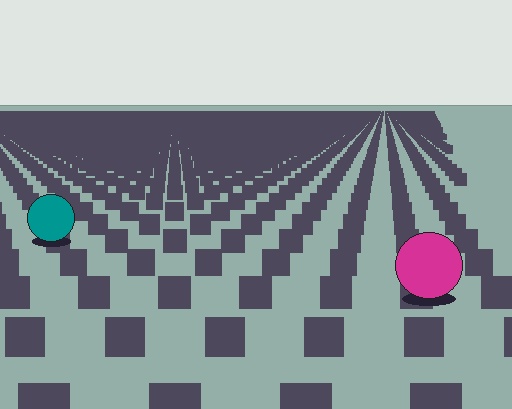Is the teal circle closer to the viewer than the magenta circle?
No. The magenta circle is closer — you can tell from the texture gradient: the ground texture is coarser near it.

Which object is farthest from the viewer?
The teal circle is farthest from the viewer. It appears smaller and the ground texture around it is denser.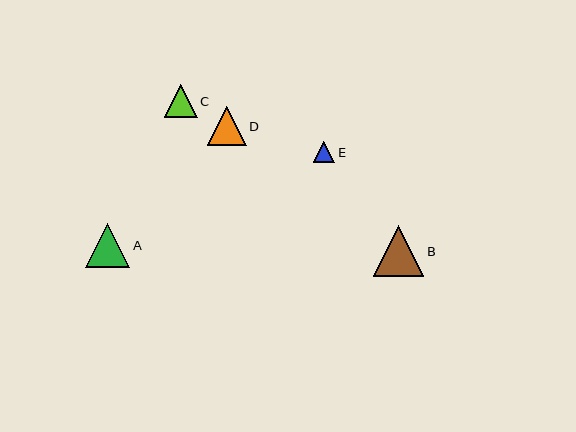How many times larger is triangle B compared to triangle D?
Triangle B is approximately 1.3 times the size of triangle D.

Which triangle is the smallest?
Triangle E is the smallest with a size of approximately 21 pixels.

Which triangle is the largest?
Triangle B is the largest with a size of approximately 50 pixels.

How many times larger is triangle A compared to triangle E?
Triangle A is approximately 2.0 times the size of triangle E.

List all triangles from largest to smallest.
From largest to smallest: B, A, D, C, E.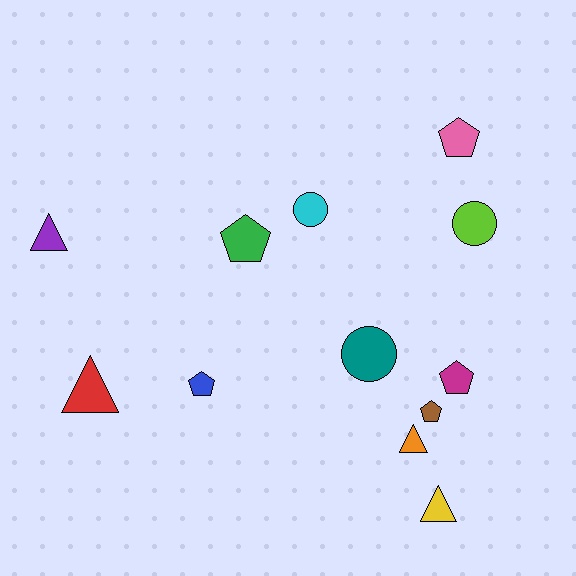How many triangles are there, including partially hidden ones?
There are 4 triangles.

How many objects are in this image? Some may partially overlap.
There are 12 objects.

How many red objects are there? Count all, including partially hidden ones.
There is 1 red object.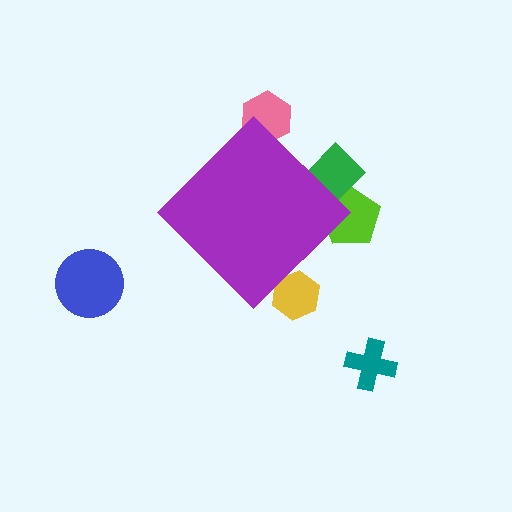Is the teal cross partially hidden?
No, the teal cross is fully visible.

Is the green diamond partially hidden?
Yes, the green diamond is partially hidden behind the purple diamond.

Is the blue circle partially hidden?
No, the blue circle is fully visible.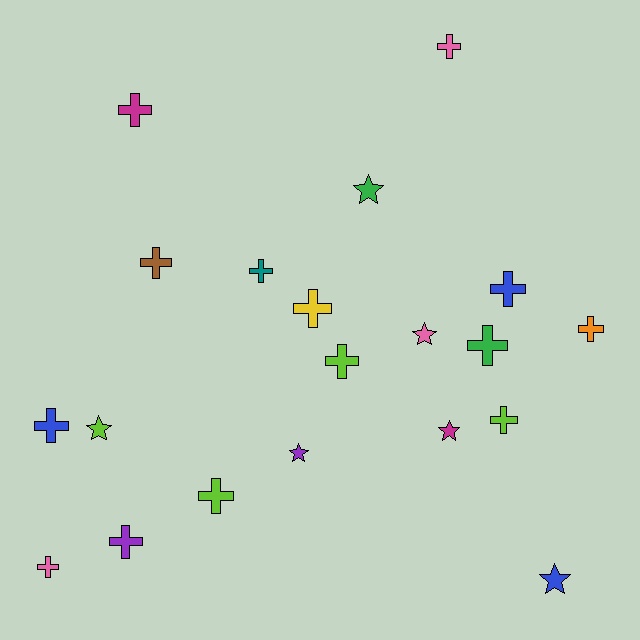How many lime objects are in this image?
There are 4 lime objects.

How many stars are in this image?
There are 6 stars.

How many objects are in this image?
There are 20 objects.